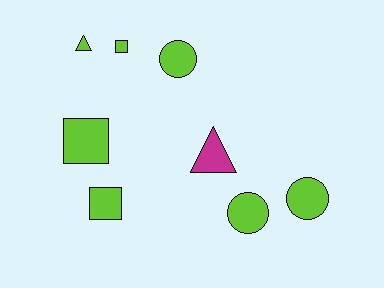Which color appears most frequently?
Lime, with 7 objects.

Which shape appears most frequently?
Circle, with 3 objects.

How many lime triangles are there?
There is 1 lime triangle.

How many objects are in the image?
There are 8 objects.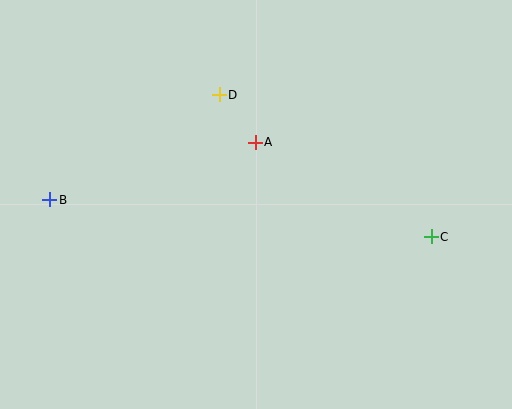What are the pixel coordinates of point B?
Point B is at (50, 200).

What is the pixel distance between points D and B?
The distance between D and B is 200 pixels.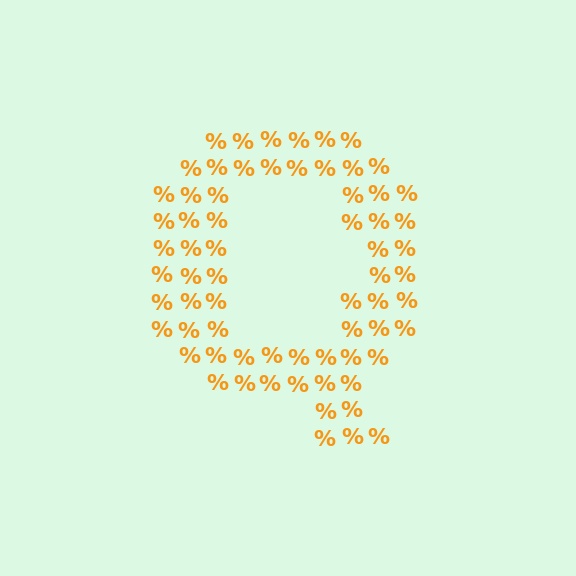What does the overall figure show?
The overall figure shows the letter Q.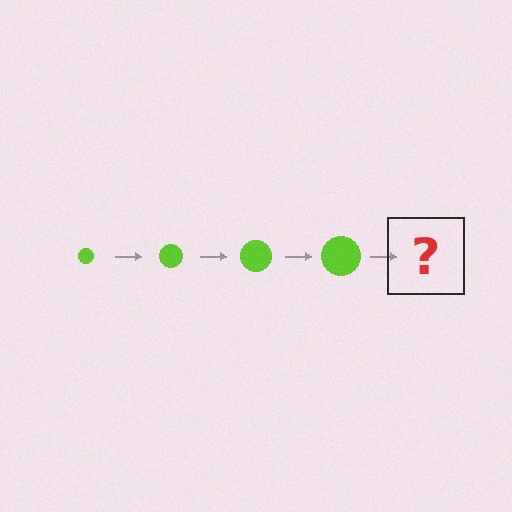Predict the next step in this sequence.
The next step is a lime circle, larger than the previous one.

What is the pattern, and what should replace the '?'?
The pattern is that the circle gets progressively larger each step. The '?' should be a lime circle, larger than the previous one.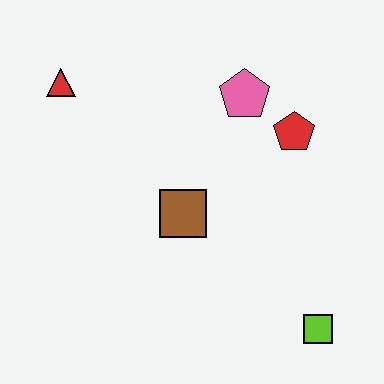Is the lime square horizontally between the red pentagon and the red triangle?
No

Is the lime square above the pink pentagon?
No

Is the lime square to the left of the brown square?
No